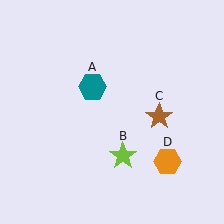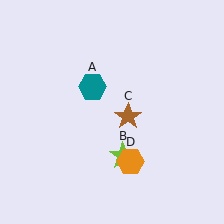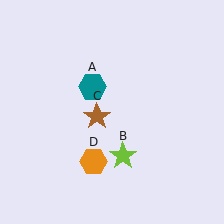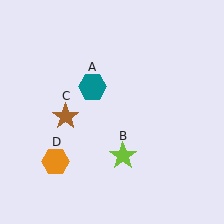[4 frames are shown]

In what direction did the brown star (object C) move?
The brown star (object C) moved left.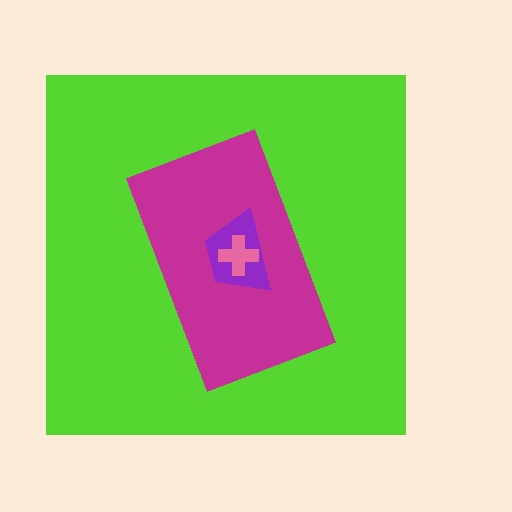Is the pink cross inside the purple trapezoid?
Yes.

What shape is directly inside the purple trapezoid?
The pink cross.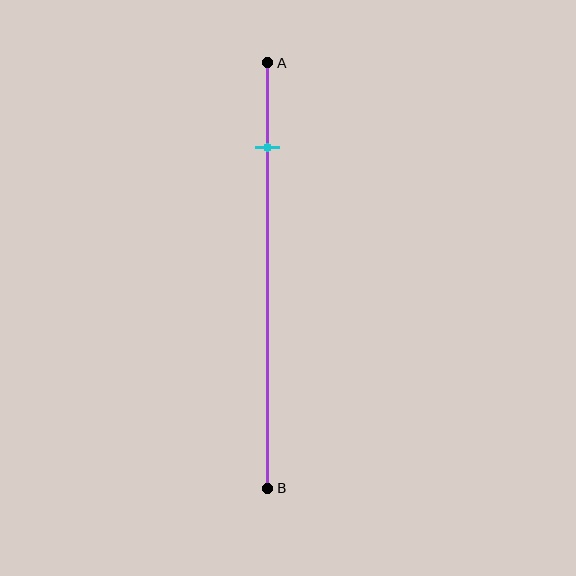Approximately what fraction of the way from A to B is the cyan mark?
The cyan mark is approximately 20% of the way from A to B.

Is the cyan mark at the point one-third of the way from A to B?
No, the mark is at about 20% from A, not at the 33% one-third point.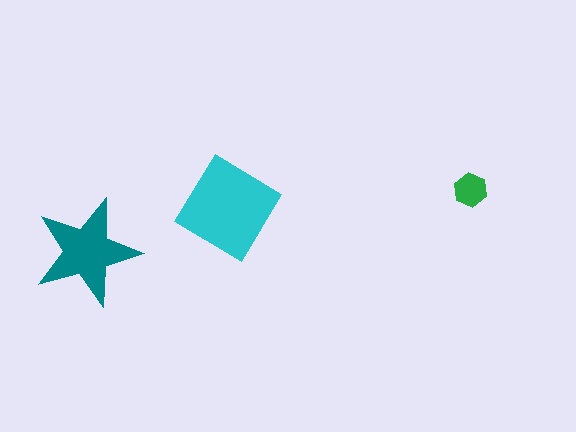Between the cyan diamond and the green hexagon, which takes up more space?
The cyan diamond.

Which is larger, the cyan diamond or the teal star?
The cyan diamond.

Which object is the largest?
The cyan diamond.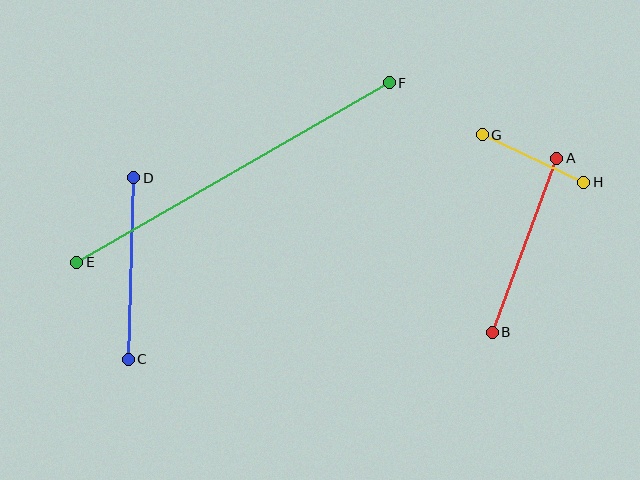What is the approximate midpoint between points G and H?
The midpoint is at approximately (533, 158) pixels.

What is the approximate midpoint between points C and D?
The midpoint is at approximately (131, 269) pixels.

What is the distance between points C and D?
The distance is approximately 181 pixels.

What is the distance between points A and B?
The distance is approximately 186 pixels.